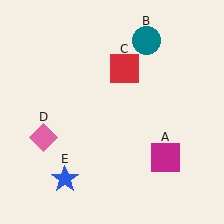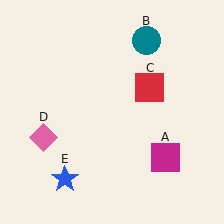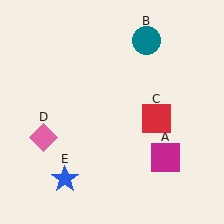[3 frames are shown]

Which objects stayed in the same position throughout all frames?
Magenta square (object A) and teal circle (object B) and pink diamond (object D) and blue star (object E) remained stationary.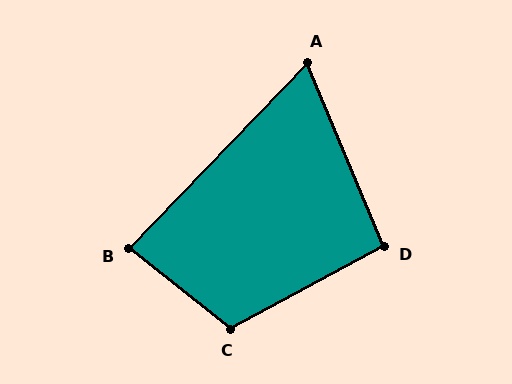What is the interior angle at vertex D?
Approximately 96 degrees (obtuse).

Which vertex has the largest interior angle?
C, at approximately 113 degrees.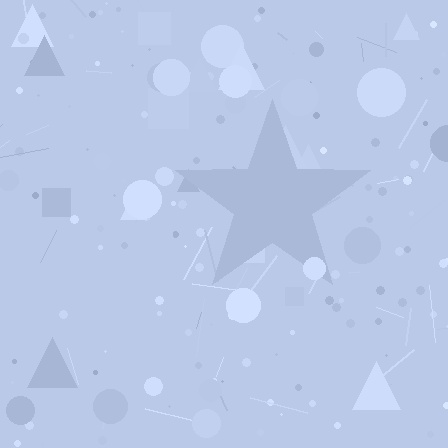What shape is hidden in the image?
A star is hidden in the image.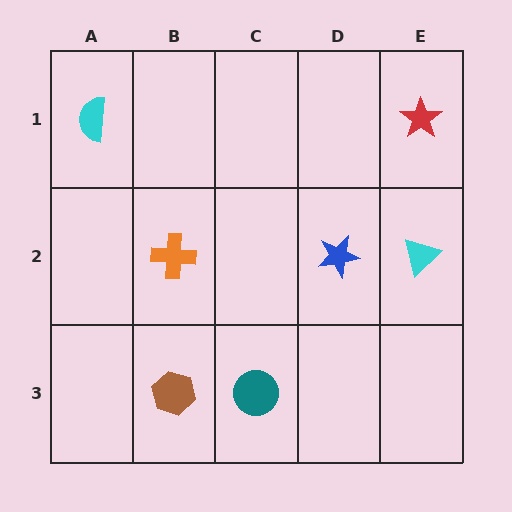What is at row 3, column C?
A teal circle.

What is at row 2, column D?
A blue star.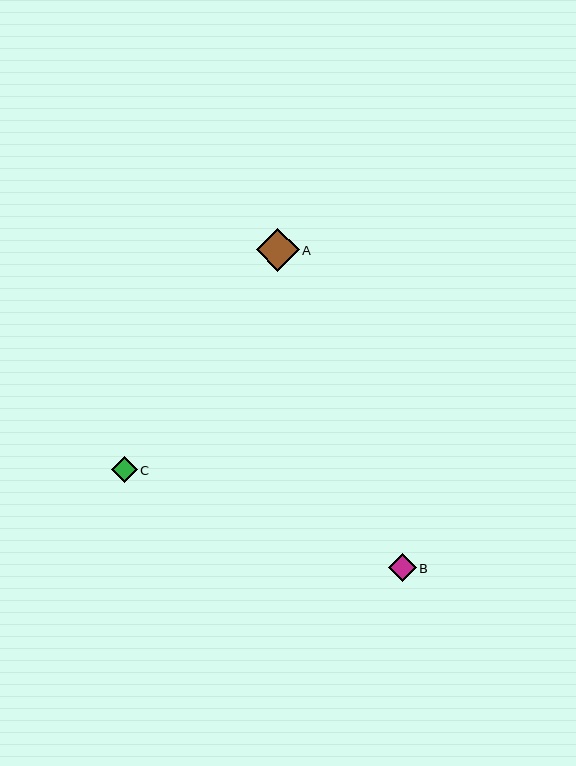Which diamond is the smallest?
Diamond C is the smallest with a size of approximately 26 pixels.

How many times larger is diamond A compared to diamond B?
Diamond A is approximately 1.6 times the size of diamond B.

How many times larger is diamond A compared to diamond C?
Diamond A is approximately 1.6 times the size of diamond C.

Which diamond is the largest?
Diamond A is the largest with a size of approximately 43 pixels.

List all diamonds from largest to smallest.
From largest to smallest: A, B, C.